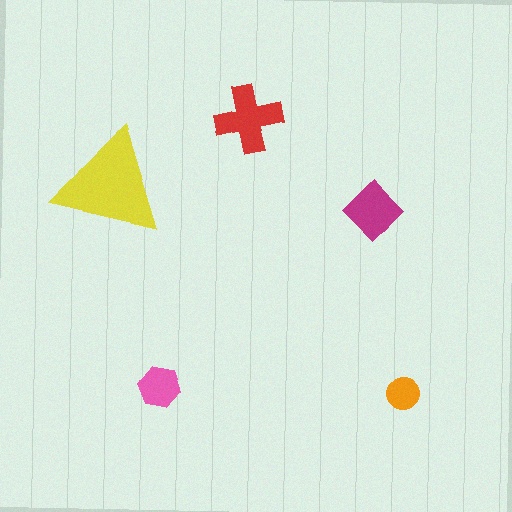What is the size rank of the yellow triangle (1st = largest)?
1st.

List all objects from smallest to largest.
The orange circle, the pink hexagon, the magenta diamond, the red cross, the yellow triangle.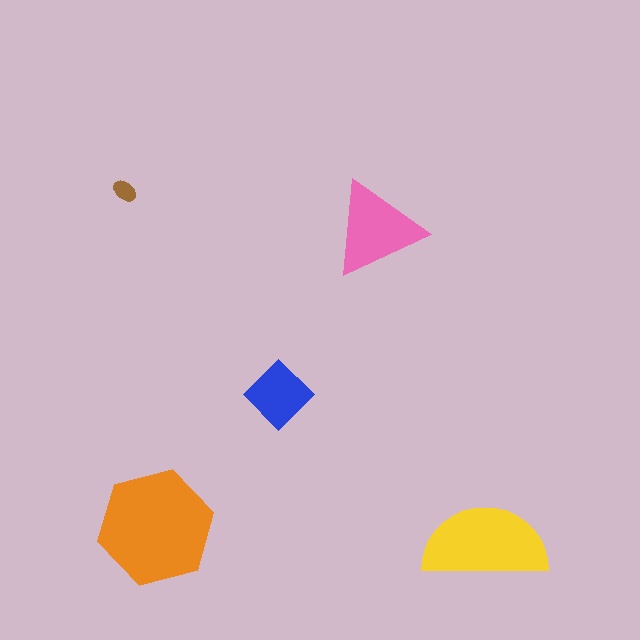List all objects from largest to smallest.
The orange hexagon, the yellow semicircle, the pink triangle, the blue diamond, the brown ellipse.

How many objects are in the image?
There are 5 objects in the image.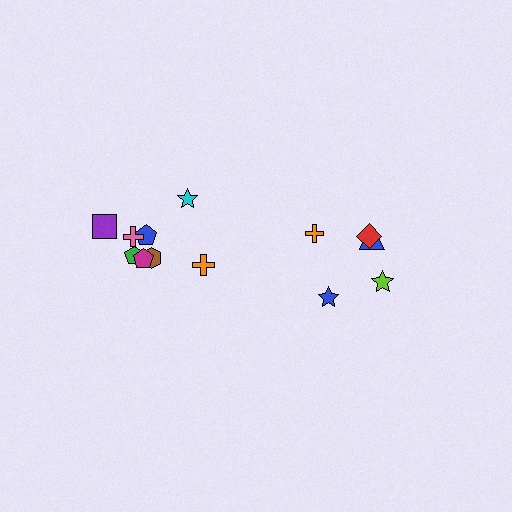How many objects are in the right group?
There are 5 objects.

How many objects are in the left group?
There are 8 objects.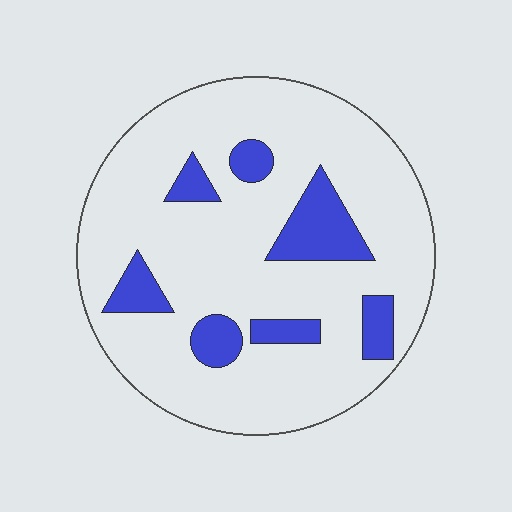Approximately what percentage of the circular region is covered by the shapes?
Approximately 15%.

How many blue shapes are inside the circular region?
7.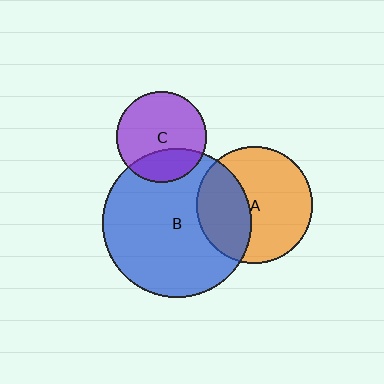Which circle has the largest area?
Circle B (blue).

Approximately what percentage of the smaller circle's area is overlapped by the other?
Approximately 35%.